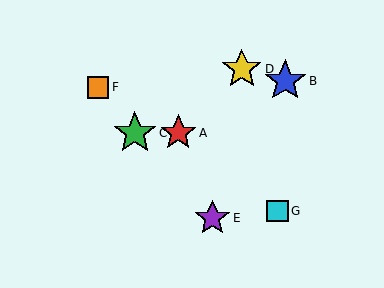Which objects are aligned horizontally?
Objects A, C are aligned horizontally.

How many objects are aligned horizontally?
2 objects (A, C) are aligned horizontally.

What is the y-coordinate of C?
Object C is at y≈133.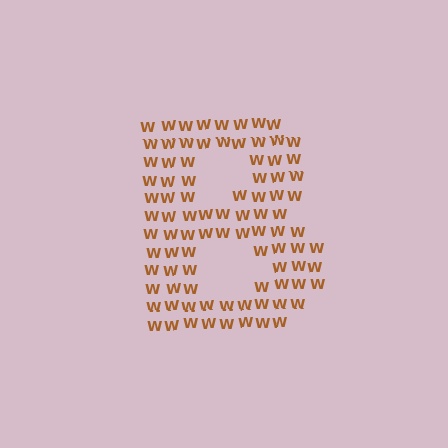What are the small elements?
The small elements are letter W's.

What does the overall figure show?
The overall figure shows the letter B.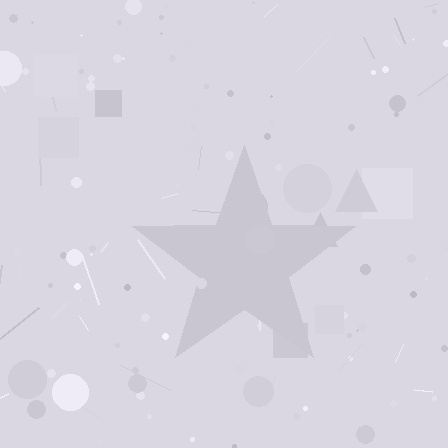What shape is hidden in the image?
A star is hidden in the image.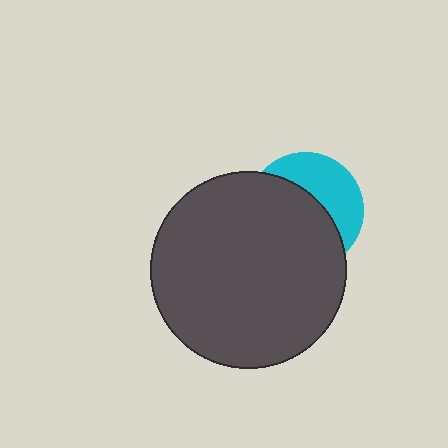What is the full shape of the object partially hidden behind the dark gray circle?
The partially hidden object is a cyan circle.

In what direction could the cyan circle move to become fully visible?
The cyan circle could move toward the upper-right. That would shift it out from behind the dark gray circle entirely.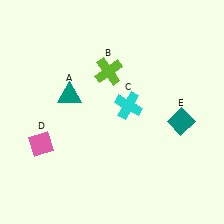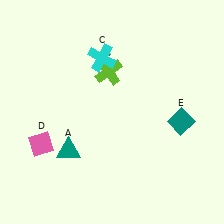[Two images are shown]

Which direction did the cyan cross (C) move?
The cyan cross (C) moved up.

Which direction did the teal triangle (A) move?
The teal triangle (A) moved down.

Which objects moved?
The objects that moved are: the teal triangle (A), the cyan cross (C).